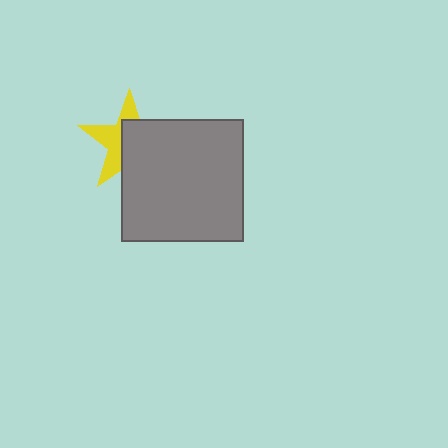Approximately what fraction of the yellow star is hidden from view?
Roughly 55% of the yellow star is hidden behind the gray square.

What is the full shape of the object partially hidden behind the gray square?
The partially hidden object is a yellow star.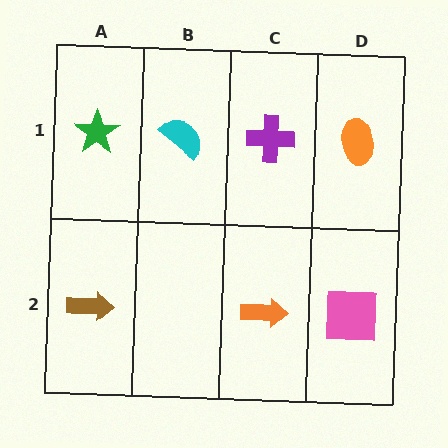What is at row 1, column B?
A cyan semicircle.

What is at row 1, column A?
A green star.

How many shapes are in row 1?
4 shapes.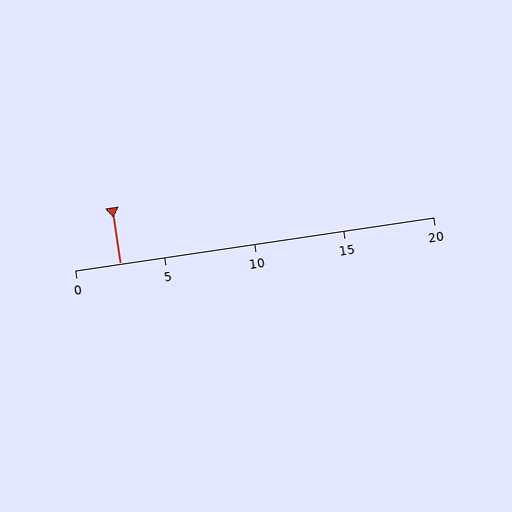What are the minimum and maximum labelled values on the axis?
The axis runs from 0 to 20.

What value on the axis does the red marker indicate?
The marker indicates approximately 2.5.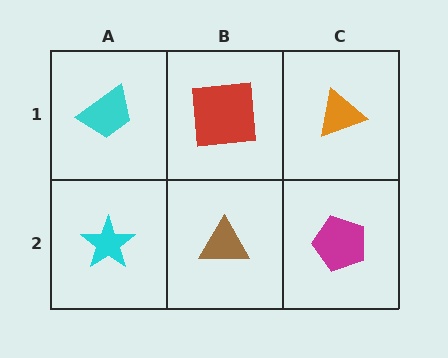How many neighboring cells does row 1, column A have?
2.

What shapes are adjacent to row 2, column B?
A red square (row 1, column B), a cyan star (row 2, column A), a magenta pentagon (row 2, column C).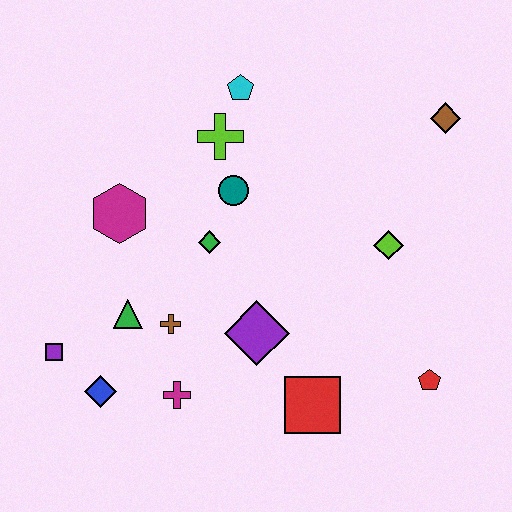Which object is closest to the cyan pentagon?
The lime cross is closest to the cyan pentagon.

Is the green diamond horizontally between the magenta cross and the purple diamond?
Yes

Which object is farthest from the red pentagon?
The purple square is farthest from the red pentagon.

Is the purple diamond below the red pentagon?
No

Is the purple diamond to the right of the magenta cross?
Yes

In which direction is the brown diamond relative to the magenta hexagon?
The brown diamond is to the right of the magenta hexagon.